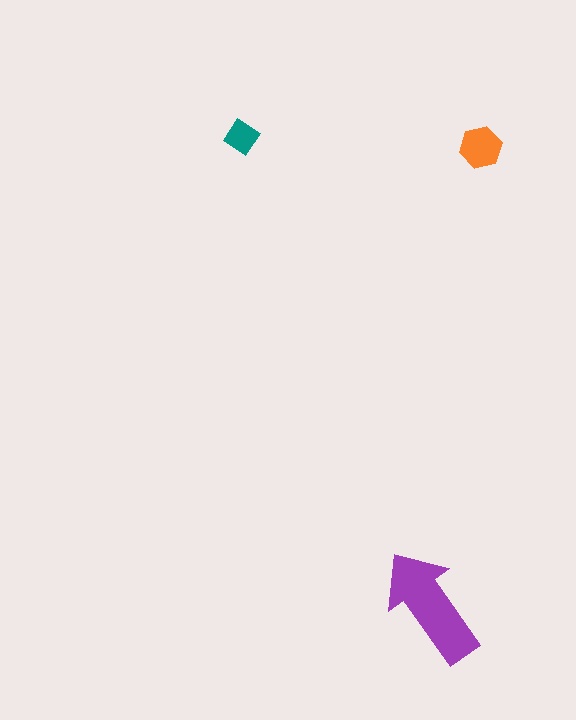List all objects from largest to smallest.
The purple arrow, the orange hexagon, the teal diamond.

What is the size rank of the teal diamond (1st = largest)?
3rd.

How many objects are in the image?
There are 3 objects in the image.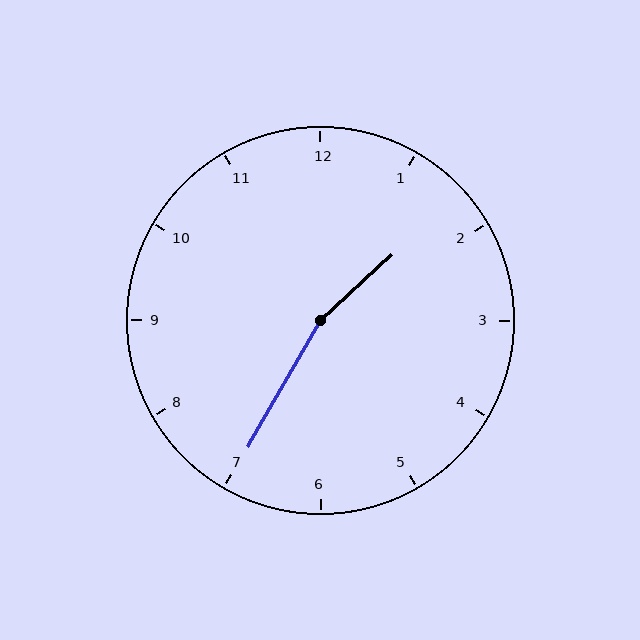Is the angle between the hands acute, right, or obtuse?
It is obtuse.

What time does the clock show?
1:35.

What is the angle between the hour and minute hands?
Approximately 162 degrees.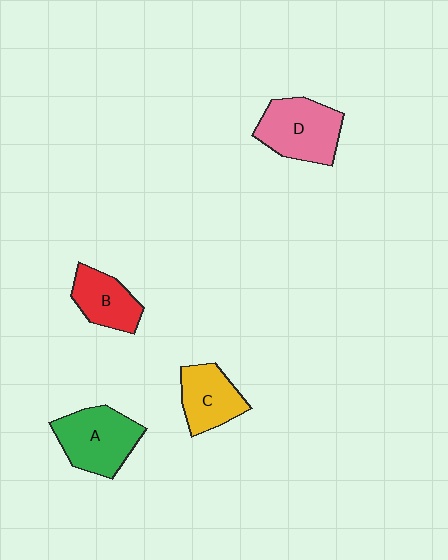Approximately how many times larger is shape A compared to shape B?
Approximately 1.4 times.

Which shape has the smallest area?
Shape B (red).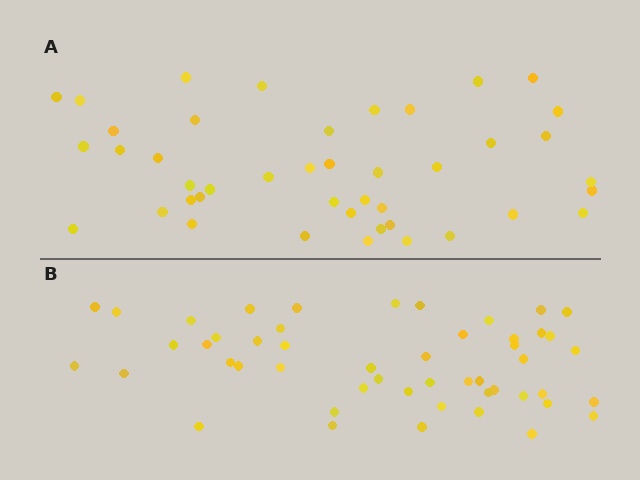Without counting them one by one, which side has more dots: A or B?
Region B (the bottom region) has more dots.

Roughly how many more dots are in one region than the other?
Region B has roughly 8 or so more dots than region A.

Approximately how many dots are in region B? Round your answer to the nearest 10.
About 50 dots.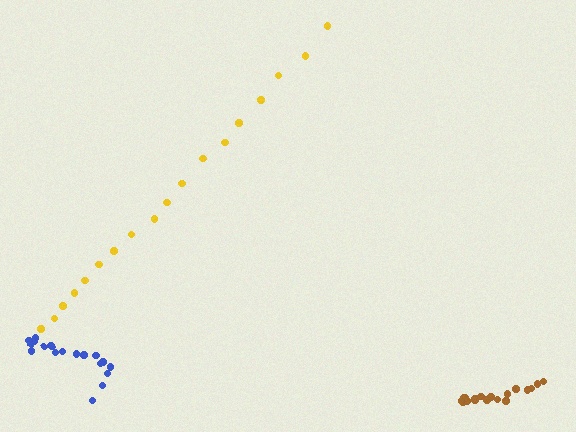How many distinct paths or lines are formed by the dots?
There are 3 distinct paths.